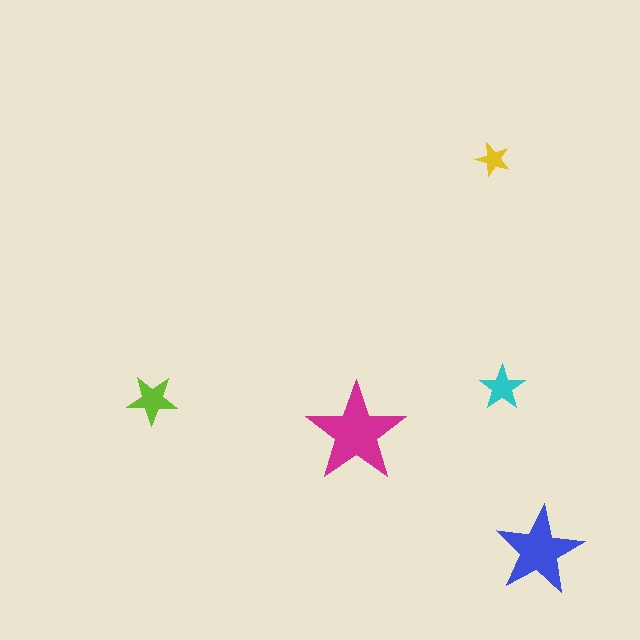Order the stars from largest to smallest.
the magenta one, the blue one, the lime one, the cyan one, the yellow one.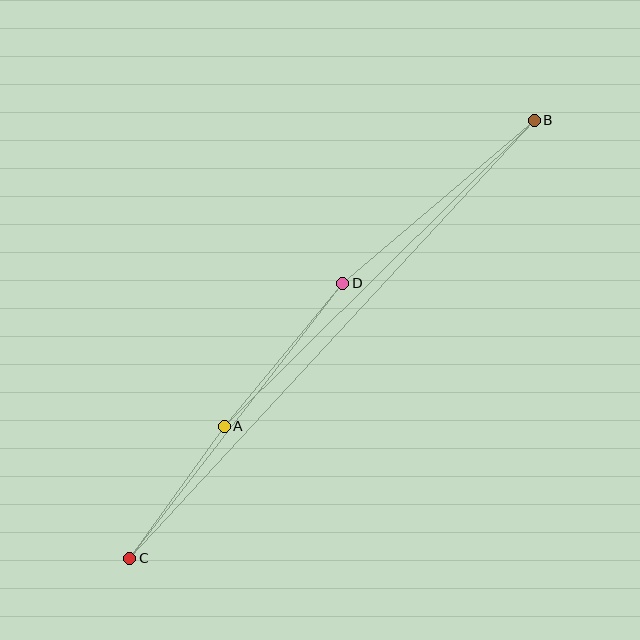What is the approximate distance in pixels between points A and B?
The distance between A and B is approximately 435 pixels.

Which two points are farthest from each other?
Points B and C are farthest from each other.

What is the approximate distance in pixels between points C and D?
The distance between C and D is approximately 348 pixels.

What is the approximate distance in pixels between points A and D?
The distance between A and D is approximately 185 pixels.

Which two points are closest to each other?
Points A and C are closest to each other.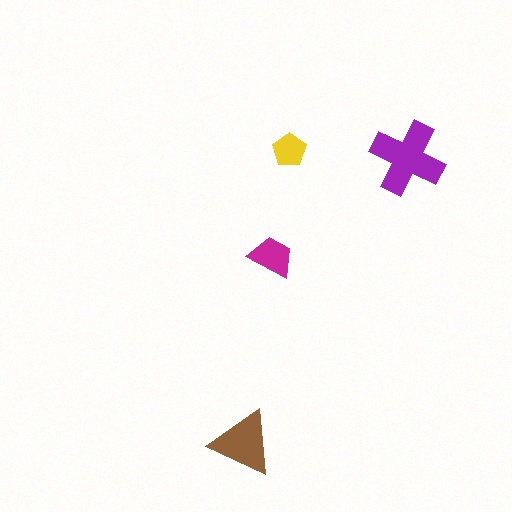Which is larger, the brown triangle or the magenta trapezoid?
The brown triangle.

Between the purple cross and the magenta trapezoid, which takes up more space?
The purple cross.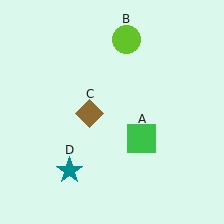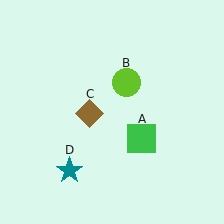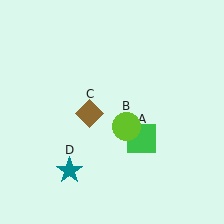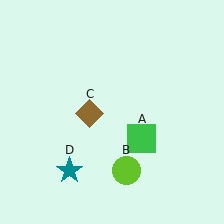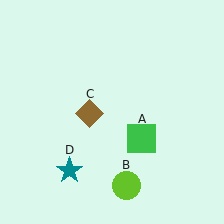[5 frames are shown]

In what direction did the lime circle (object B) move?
The lime circle (object B) moved down.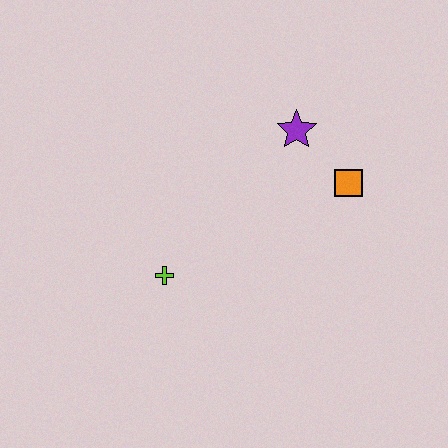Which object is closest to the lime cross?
The purple star is closest to the lime cross.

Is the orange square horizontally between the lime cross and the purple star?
No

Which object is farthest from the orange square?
The lime cross is farthest from the orange square.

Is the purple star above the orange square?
Yes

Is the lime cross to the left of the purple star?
Yes